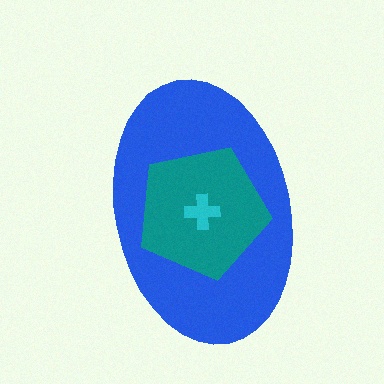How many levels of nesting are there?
3.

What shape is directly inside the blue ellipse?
The teal pentagon.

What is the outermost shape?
The blue ellipse.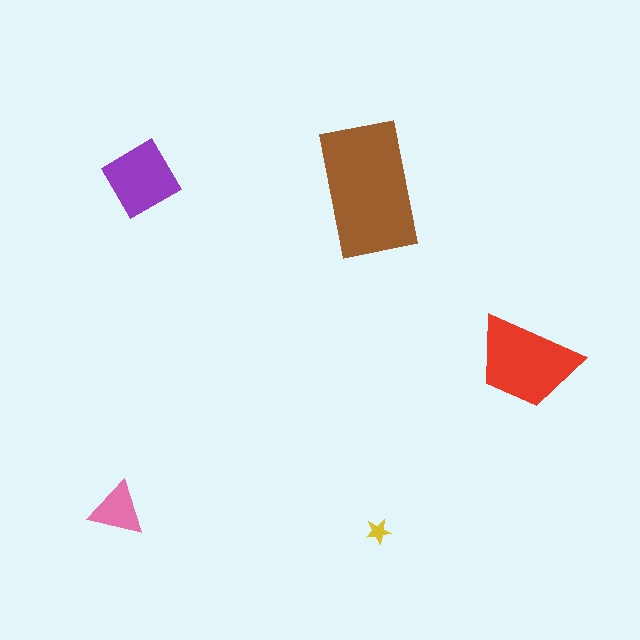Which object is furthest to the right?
The red trapezoid is rightmost.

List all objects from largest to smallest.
The brown rectangle, the red trapezoid, the purple diamond, the pink triangle, the yellow star.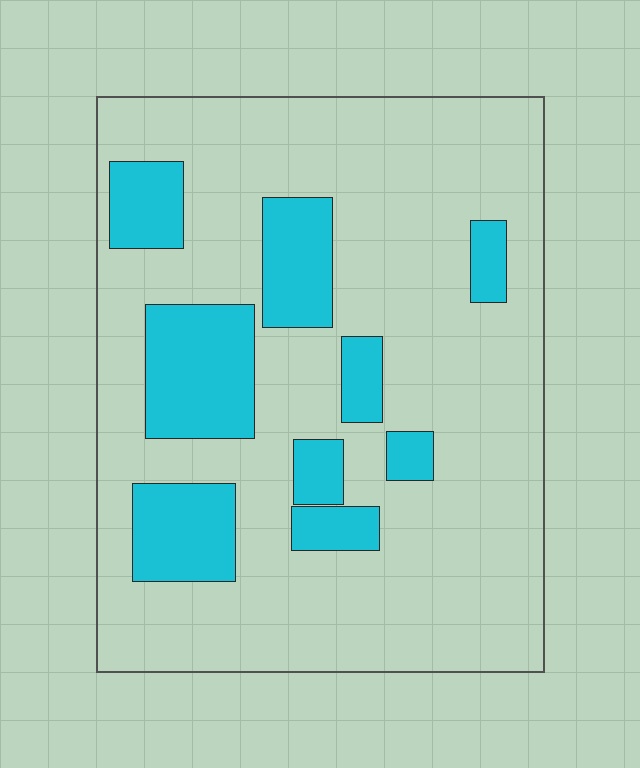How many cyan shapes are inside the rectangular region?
9.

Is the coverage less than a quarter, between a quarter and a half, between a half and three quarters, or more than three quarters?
Less than a quarter.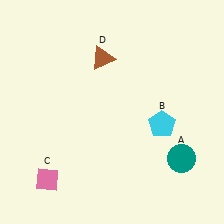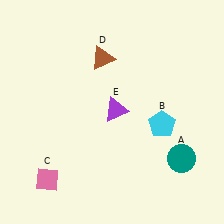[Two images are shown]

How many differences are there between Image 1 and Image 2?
There is 1 difference between the two images.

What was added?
A purple triangle (E) was added in Image 2.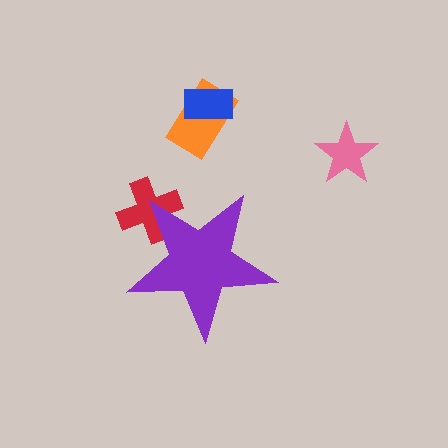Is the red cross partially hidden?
Yes, the red cross is partially hidden behind the purple star.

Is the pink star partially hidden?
No, the pink star is fully visible.